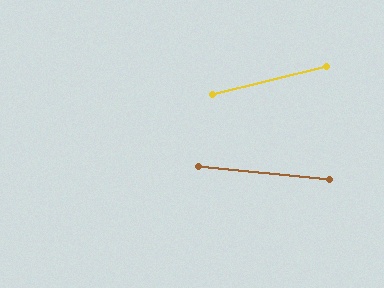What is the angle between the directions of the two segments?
Approximately 20 degrees.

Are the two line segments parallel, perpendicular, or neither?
Neither parallel nor perpendicular — they differ by about 20°.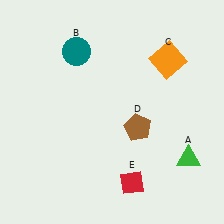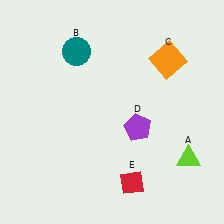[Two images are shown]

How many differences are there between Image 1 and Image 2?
There are 2 differences between the two images.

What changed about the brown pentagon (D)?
In Image 1, D is brown. In Image 2, it changed to purple.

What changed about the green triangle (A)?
In Image 1, A is green. In Image 2, it changed to lime.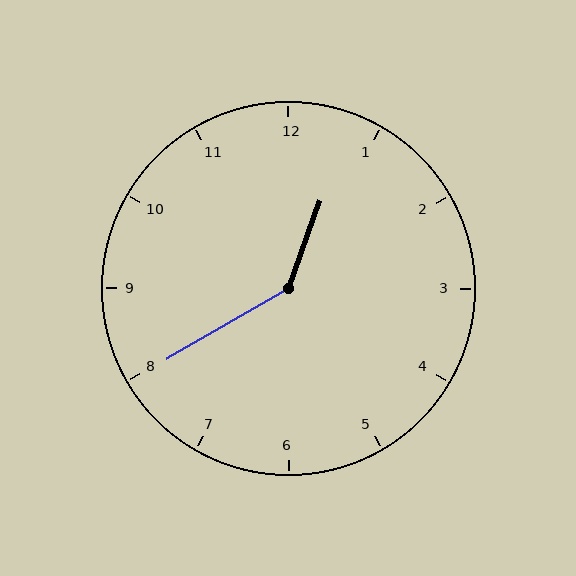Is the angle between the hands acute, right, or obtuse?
It is obtuse.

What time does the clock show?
12:40.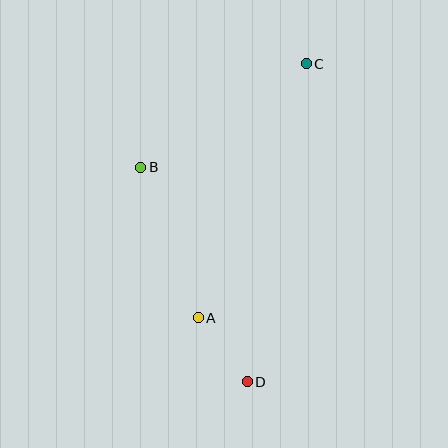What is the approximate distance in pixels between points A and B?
The distance between A and B is approximately 161 pixels.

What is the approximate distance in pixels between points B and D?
The distance between B and D is approximately 240 pixels.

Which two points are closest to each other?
Points A and D are closest to each other.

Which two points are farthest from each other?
Points C and D are farthest from each other.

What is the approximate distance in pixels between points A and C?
The distance between A and C is approximately 276 pixels.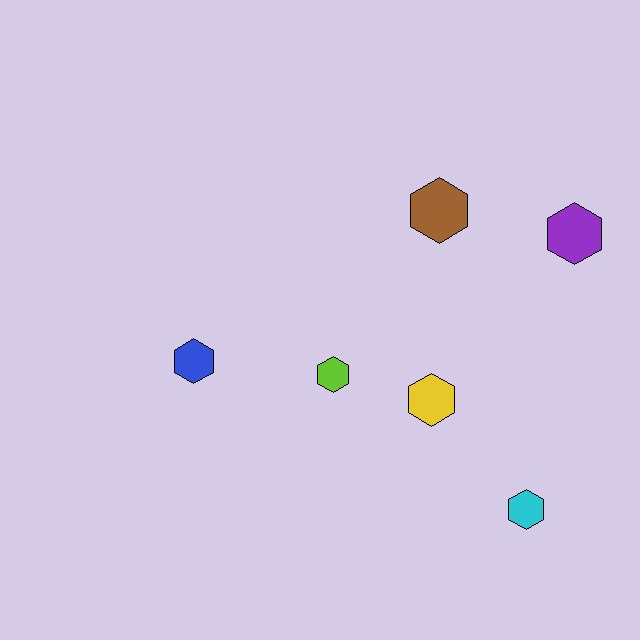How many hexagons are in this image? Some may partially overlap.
There are 6 hexagons.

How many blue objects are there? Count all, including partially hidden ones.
There is 1 blue object.